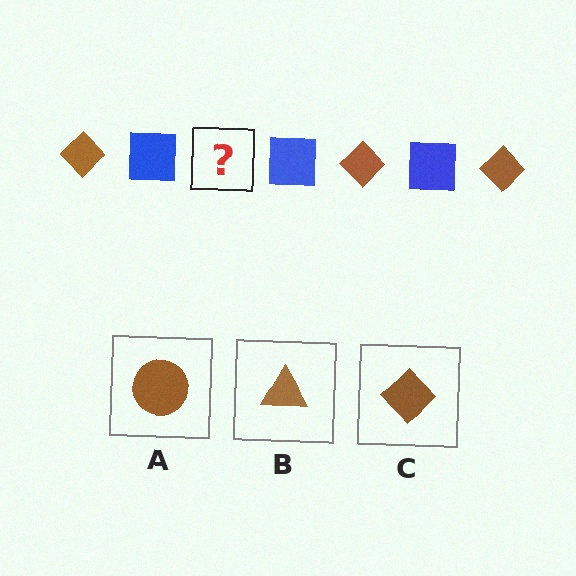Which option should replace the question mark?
Option C.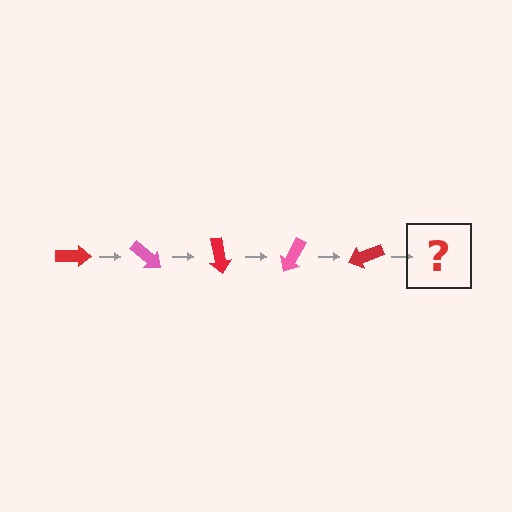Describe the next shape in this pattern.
It should be a pink arrow, rotated 200 degrees from the start.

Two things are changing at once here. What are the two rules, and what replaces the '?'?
The two rules are that it rotates 40 degrees each step and the color cycles through red and pink. The '?' should be a pink arrow, rotated 200 degrees from the start.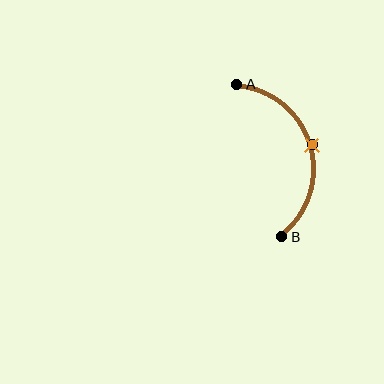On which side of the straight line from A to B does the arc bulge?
The arc bulges to the right of the straight line connecting A and B.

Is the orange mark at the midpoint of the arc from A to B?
Yes. The orange mark lies on the arc at equal arc-length from both A and B — it is the arc midpoint.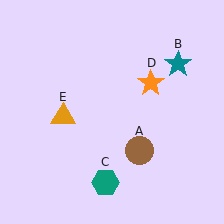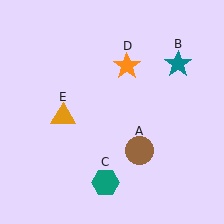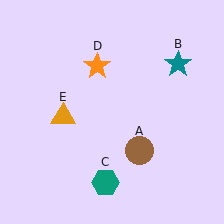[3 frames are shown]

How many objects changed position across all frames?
1 object changed position: orange star (object D).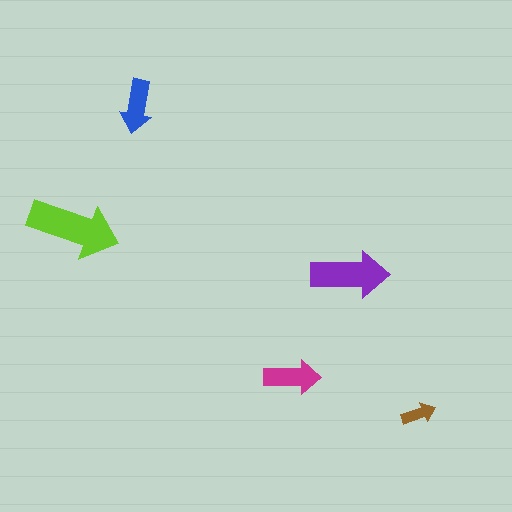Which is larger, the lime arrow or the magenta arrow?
The lime one.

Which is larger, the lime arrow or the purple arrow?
The lime one.